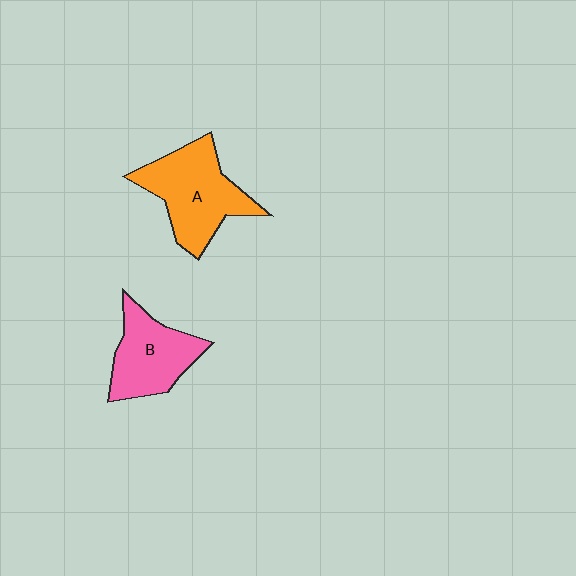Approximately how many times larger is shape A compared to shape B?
Approximately 1.3 times.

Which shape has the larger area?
Shape A (orange).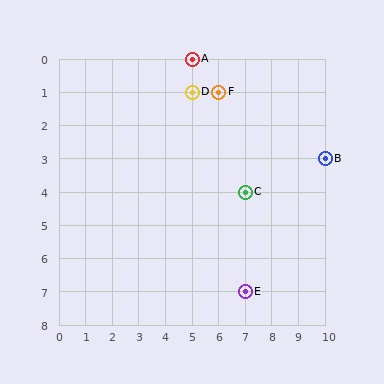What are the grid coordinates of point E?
Point E is at grid coordinates (7, 7).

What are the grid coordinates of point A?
Point A is at grid coordinates (5, 0).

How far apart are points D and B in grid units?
Points D and B are 5 columns and 2 rows apart (about 5.4 grid units diagonally).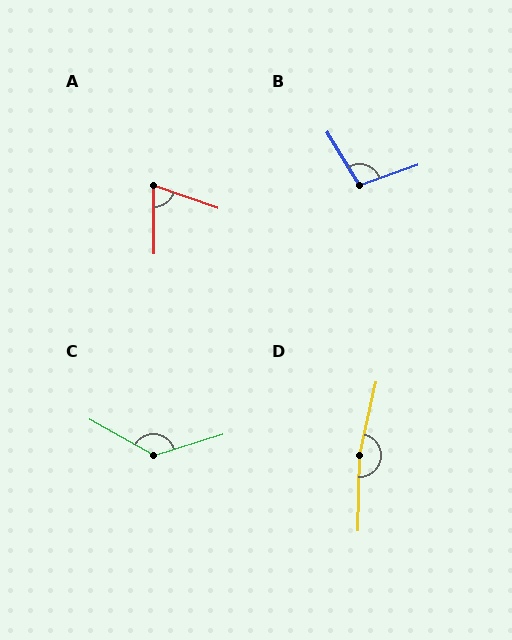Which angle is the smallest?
A, at approximately 70 degrees.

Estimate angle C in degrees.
Approximately 133 degrees.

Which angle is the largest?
D, at approximately 169 degrees.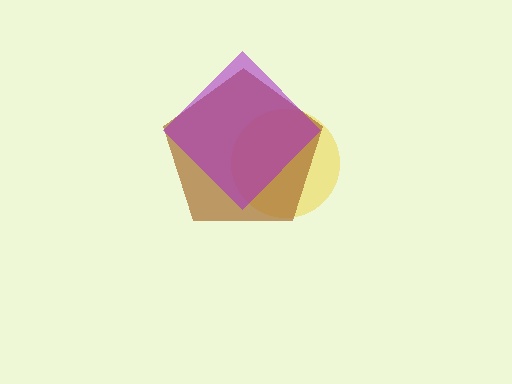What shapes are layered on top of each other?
The layered shapes are: a yellow circle, a brown pentagon, a purple diamond.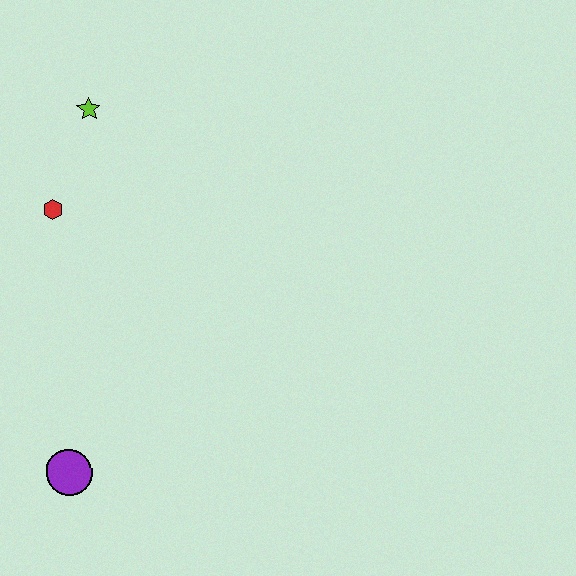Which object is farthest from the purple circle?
The lime star is farthest from the purple circle.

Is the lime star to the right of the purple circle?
Yes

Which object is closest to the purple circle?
The red hexagon is closest to the purple circle.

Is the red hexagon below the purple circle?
No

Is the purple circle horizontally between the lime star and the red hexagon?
Yes